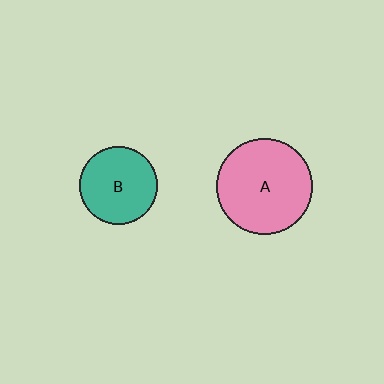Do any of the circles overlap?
No, none of the circles overlap.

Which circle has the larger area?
Circle A (pink).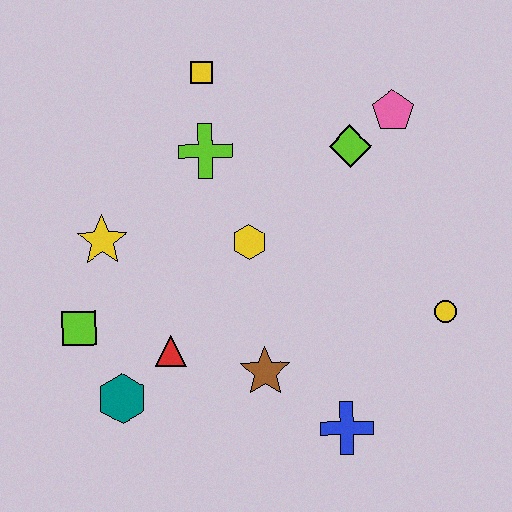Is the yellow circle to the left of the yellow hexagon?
No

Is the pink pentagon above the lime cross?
Yes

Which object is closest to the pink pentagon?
The lime diamond is closest to the pink pentagon.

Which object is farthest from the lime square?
The pink pentagon is farthest from the lime square.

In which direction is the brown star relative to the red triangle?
The brown star is to the right of the red triangle.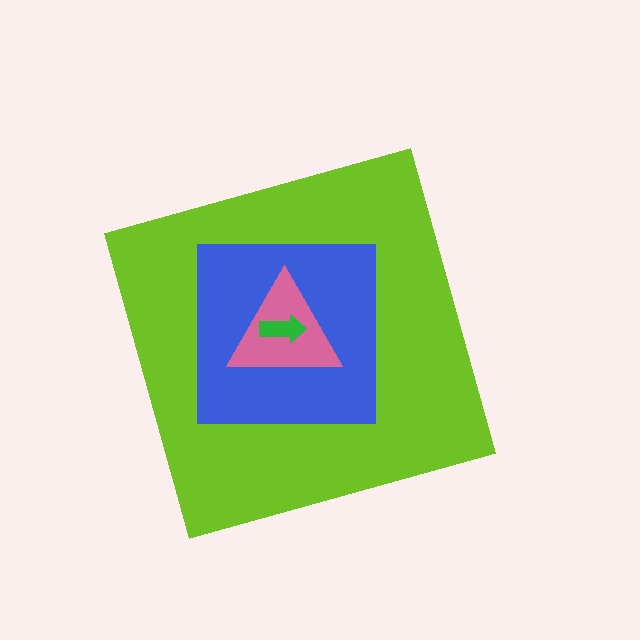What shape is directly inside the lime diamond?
The blue square.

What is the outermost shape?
The lime diamond.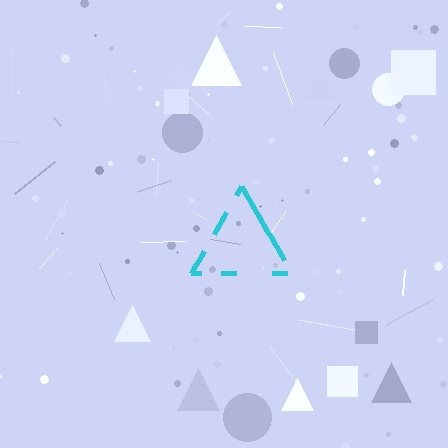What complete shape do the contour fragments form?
The contour fragments form a triangle.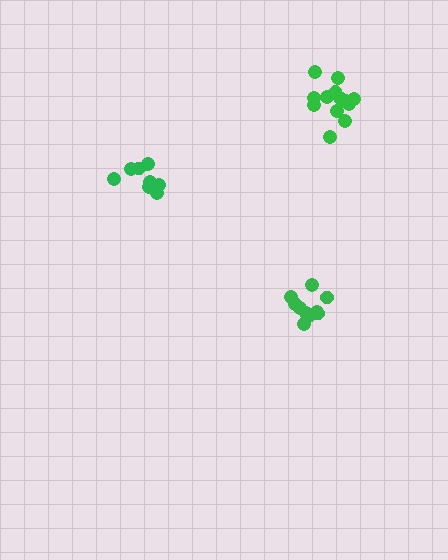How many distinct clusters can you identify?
There are 3 distinct clusters.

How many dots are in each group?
Group 1: 13 dots, Group 2: 10 dots, Group 3: 9 dots (32 total).